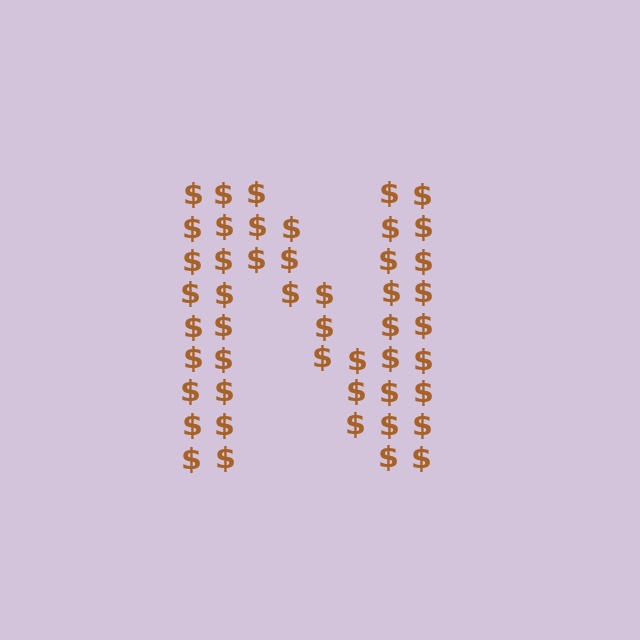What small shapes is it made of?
It is made of small dollar signs.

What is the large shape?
The large shape is the letter N.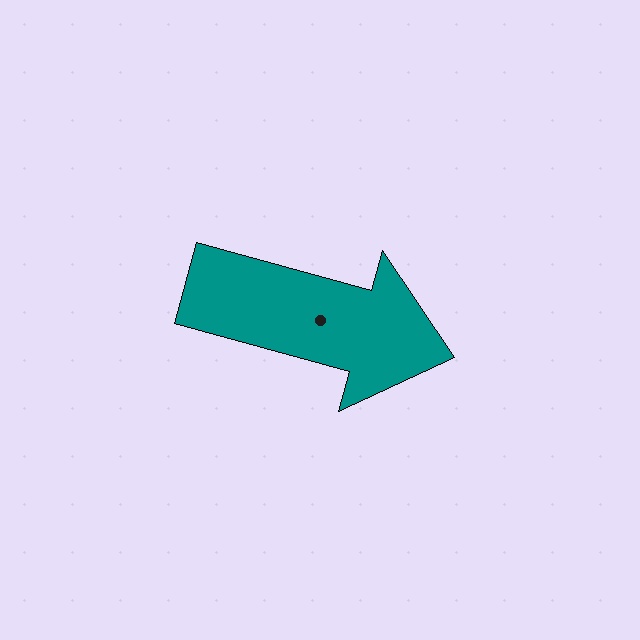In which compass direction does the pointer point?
East.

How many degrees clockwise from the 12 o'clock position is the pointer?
Approximately 105 degrees.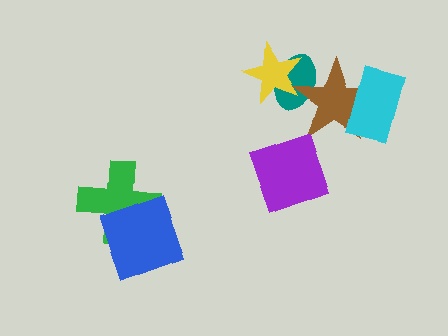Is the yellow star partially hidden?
Yes, it is partially covered by another shape.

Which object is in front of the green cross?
The blue diamond is in front of the green cross.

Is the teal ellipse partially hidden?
Yes, it is partially covered by another shape.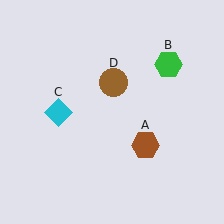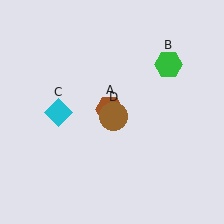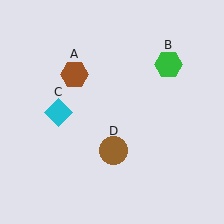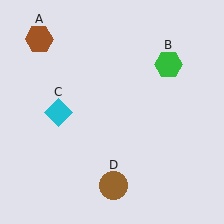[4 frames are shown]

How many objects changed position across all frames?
2 objects changed position: brown hexagon (object A), brown circle (object D).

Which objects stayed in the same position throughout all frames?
Green hexagon (object B) and cyan diamond (object C) remained stationary.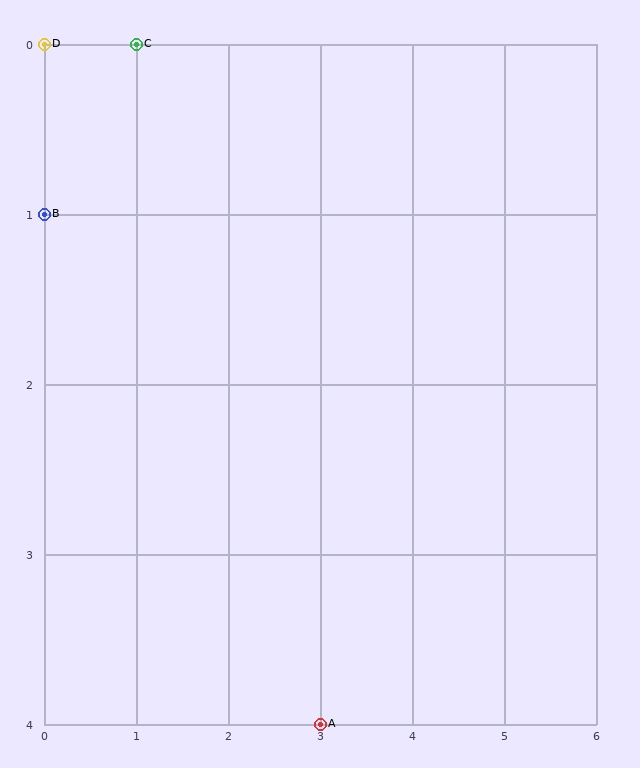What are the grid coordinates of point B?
Point B is at grid coordinates (0, 1).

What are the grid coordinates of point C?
Point C is at grid coordinates (1, 0).